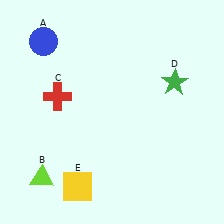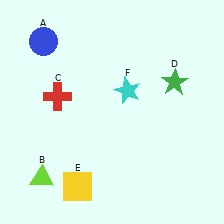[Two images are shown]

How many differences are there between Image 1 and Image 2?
There is 1 difference between the two images.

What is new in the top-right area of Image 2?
A cyan star (F) was added in the top-right area of Image 2.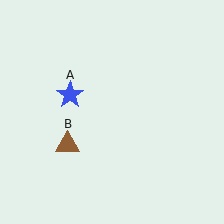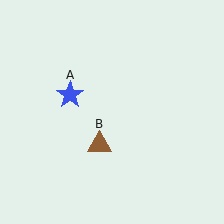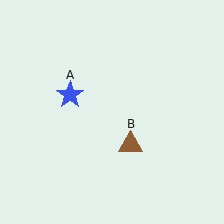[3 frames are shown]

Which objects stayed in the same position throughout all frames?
Blue star (object A) remained stationary.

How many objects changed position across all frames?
1 object changed position: brown triangle (object B).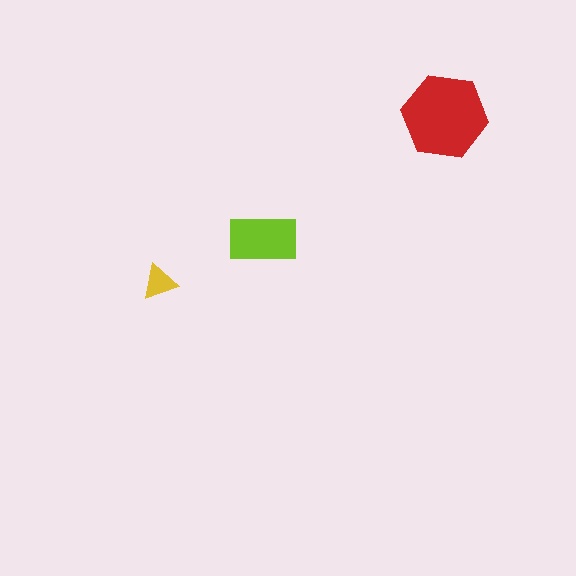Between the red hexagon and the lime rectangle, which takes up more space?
The red hexagon.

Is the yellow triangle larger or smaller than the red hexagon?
Smaller.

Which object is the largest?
The red hexagon.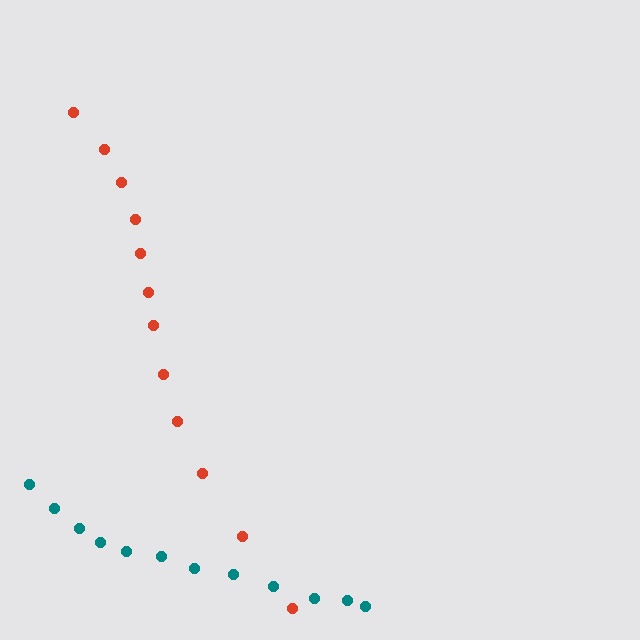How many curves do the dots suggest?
There are 2 distinct paths.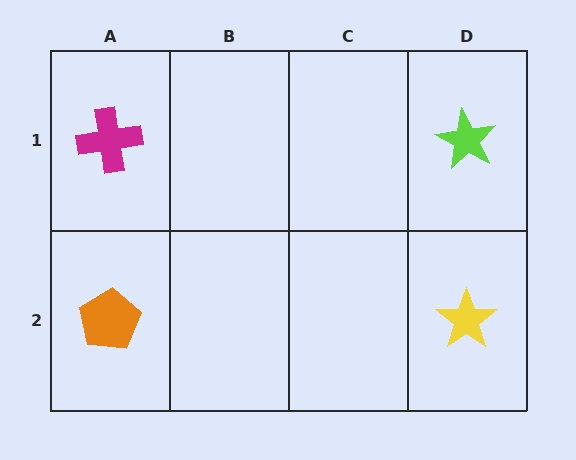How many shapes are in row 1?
2 shapes.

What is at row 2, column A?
An orange pentagon.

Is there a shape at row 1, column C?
No, that cell is empty.